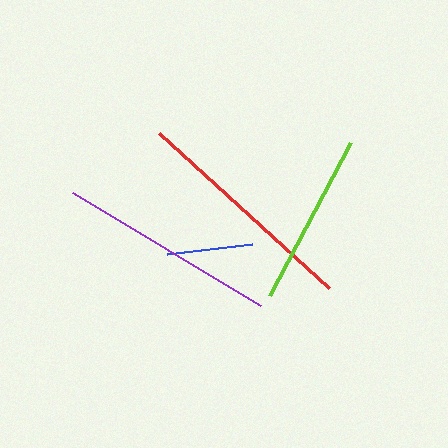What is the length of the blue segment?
The blue segment is approximately 85 pixels long.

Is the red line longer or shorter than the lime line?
The red line is longer than the lime line.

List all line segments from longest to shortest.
From longest to shortest: red, purple, lime, blue.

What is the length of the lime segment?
The lime segment is approximately 174 pixels long.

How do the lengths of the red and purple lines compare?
The red and purple lines are approximately the same length.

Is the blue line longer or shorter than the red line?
The red line is longer than the blue line.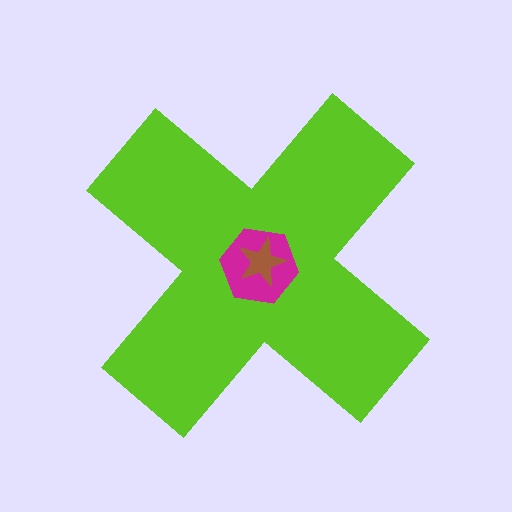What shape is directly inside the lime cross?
The magenta hexagon.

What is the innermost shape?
The brown star.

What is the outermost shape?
The lime cross.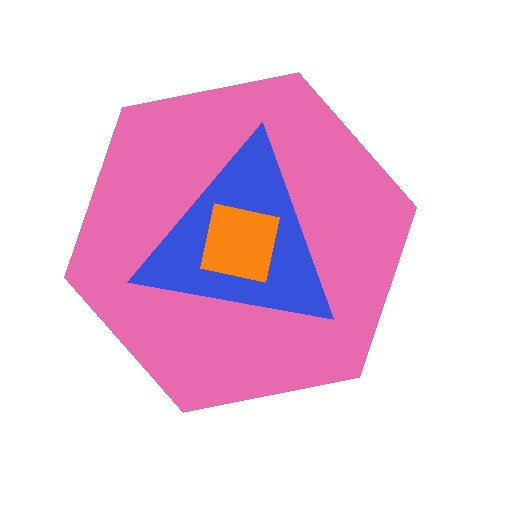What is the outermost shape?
The pink hexagon.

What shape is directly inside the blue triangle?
The orange square.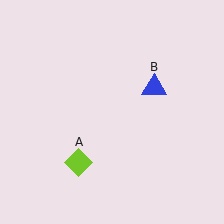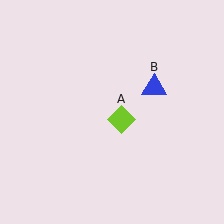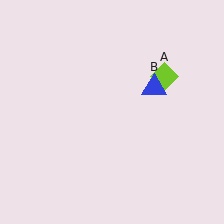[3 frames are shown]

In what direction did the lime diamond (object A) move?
The lime diamond (object A) moved up and to the right.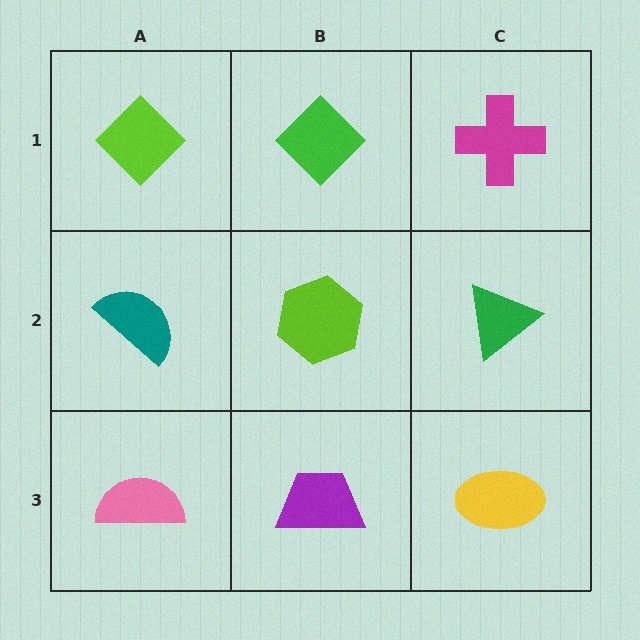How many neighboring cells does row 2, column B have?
4.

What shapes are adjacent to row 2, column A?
A lime diamond (row 1, column A), a pink semicircle (row 3, column A), a lime hexagon (row 2, column B).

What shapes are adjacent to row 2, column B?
A green diamond (row 1, column B), a purple trapezoid (row 3, column B), a teal semicircle (row 2, column A), a green triangle (row 2, column C).